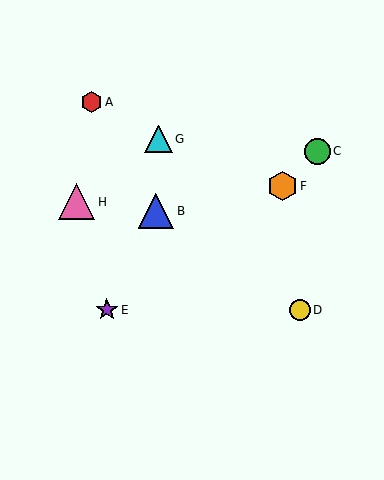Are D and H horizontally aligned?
No, D is at y≈310 and H is at y≈202.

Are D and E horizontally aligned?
Yes, both are at y≈310.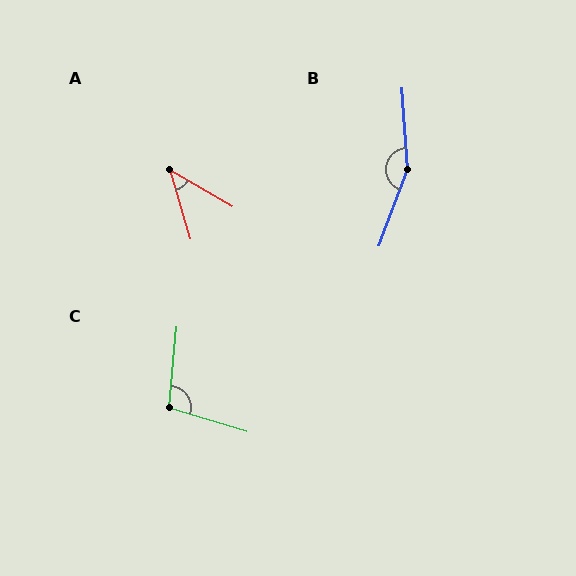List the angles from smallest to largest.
A (44°), C (102°), B (156°).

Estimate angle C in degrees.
Approximately 102 degrees.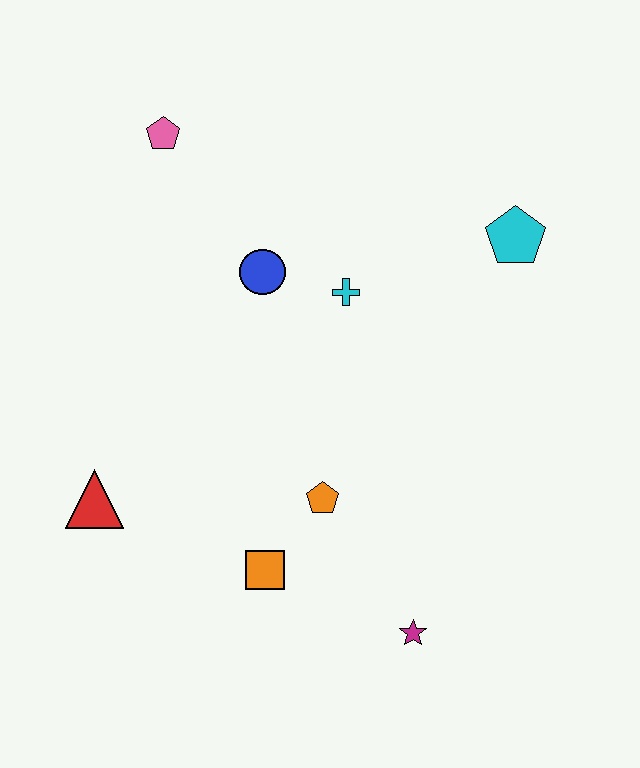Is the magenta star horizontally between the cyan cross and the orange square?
No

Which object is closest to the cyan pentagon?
The cyan cross is closest to the cyan pentagon.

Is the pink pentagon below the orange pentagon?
No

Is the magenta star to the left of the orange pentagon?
No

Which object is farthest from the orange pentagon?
The pink pentagon is farthest from the orange pentagon.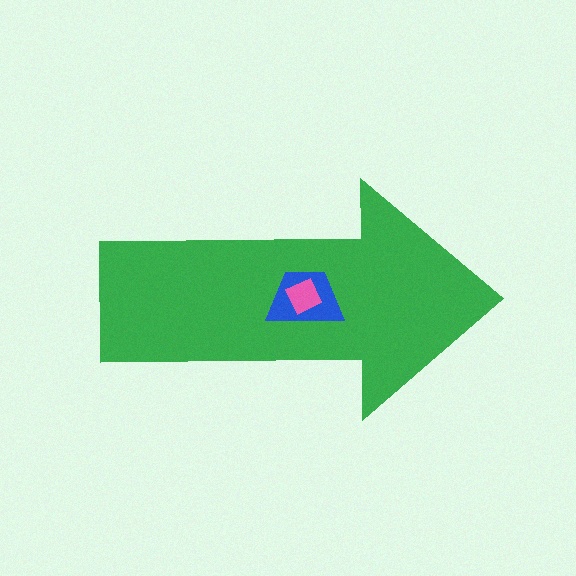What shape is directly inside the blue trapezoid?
The pink square.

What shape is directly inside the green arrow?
The blue trapezoid.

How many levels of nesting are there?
3.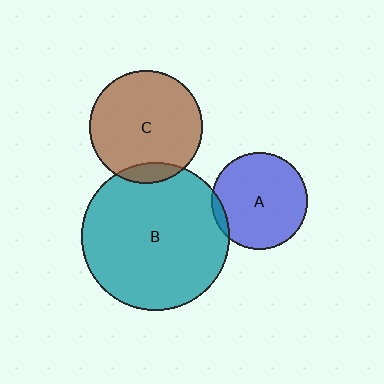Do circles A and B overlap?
Yes.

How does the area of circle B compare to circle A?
Approximately 2.4 times.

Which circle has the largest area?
Circle B (teal).